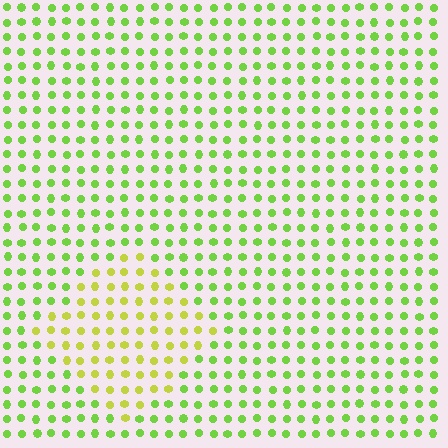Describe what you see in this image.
The image is filled with small lime elements in a uniform arrangement. A diamond-shaped region is visible where the elements are tinted to a slightly different hue, forming a subtle color boundary.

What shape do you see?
I see a diamond.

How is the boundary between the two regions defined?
The boundary is defined purely by a slight shift in hue (about 32 degrees). Spacing, size, and orientation are identical on both sides.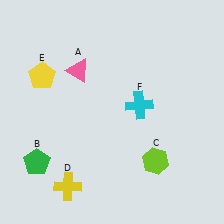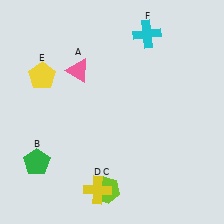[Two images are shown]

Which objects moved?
The objects that moved are: the lime hexagon (C), the yellow cross (D), the cyan cross (F).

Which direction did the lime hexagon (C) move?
The lime hexagon (C) moved left.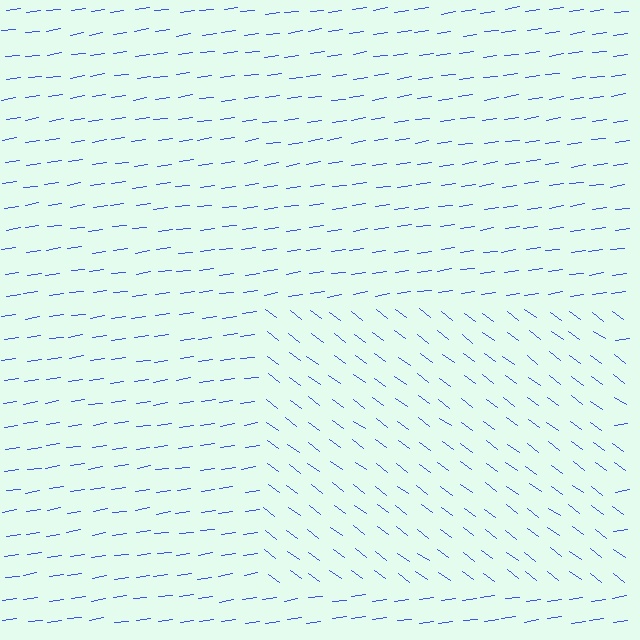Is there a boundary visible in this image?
Yes, there is a texture boundary formed by a change in line orientation.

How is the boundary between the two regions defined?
The boundary is defined purely by a change in line orientation (approximately 45 degrees difference). All lines are the same color and thickness.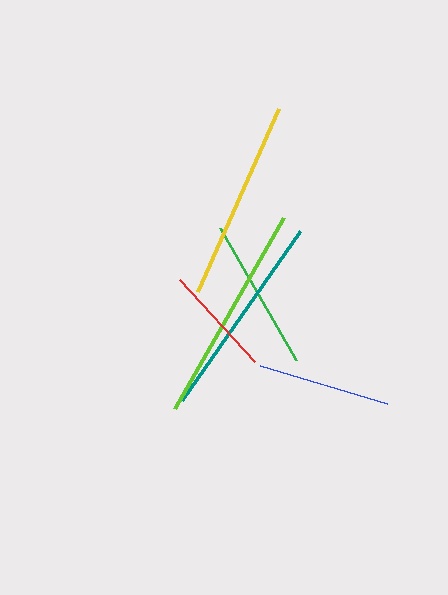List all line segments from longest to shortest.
From longest to shortest: lime, teal, yellow, green, blue, red.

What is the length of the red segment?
The red segment is approximately 111 pixels long.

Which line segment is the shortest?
The red line is the shortest at approximately 111 pixels.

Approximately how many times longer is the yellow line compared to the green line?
The yellow line is approximately 1.3 times the length of the green line.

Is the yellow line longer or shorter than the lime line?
The lime line is longer than the yellow line.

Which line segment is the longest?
The lime line is the longest at approximately 220 pixels.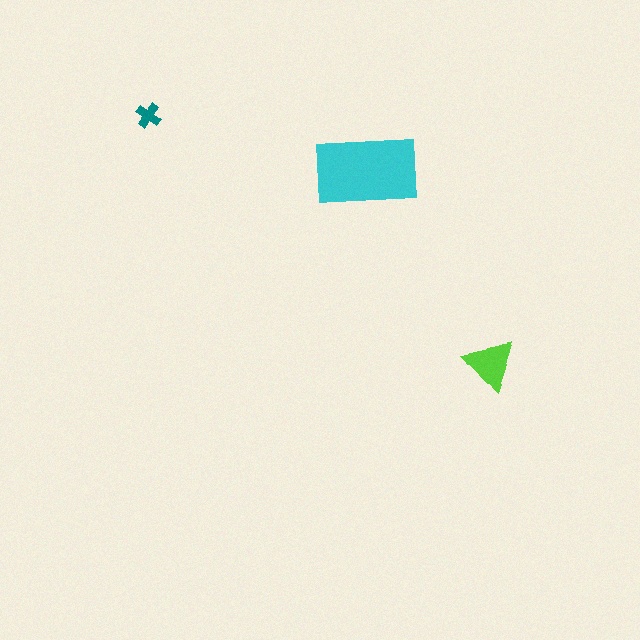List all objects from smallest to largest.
The teal cross, the lime triangle, the cyan rectangle.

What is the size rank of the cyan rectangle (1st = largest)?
1st.